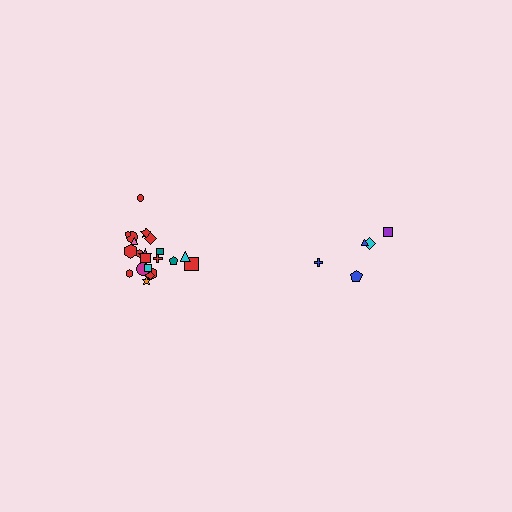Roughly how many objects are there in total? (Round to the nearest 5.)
Roughly 25 objects in total.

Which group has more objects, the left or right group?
The left group.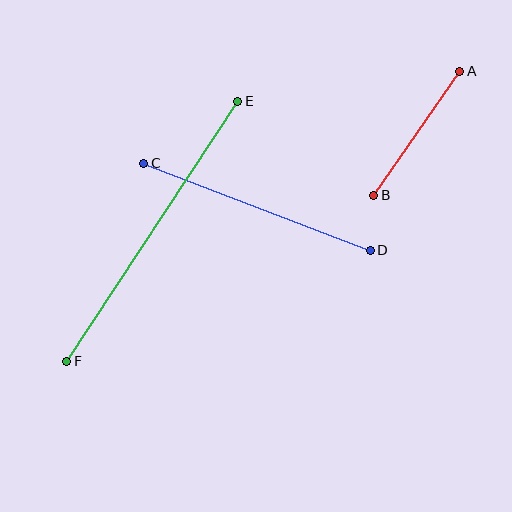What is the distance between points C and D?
The distance is approximately 243 pixels.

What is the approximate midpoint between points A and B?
The midpoint is at approximately (417, 133) pixels.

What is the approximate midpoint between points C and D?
The midpoint is at approximately (257, 207) pixels.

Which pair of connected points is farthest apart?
Points E and F are farthest apart.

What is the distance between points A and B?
The distance is approximately 151 pixels.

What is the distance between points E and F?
The distance is approximately 311 pixels.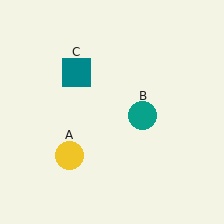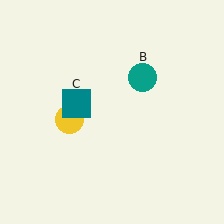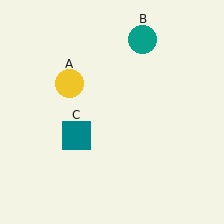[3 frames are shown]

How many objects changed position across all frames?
3 objects changed position: yellow circle (object A), teal circle (object B), teal square (object C).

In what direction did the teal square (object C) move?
The teal square (object C) moved down.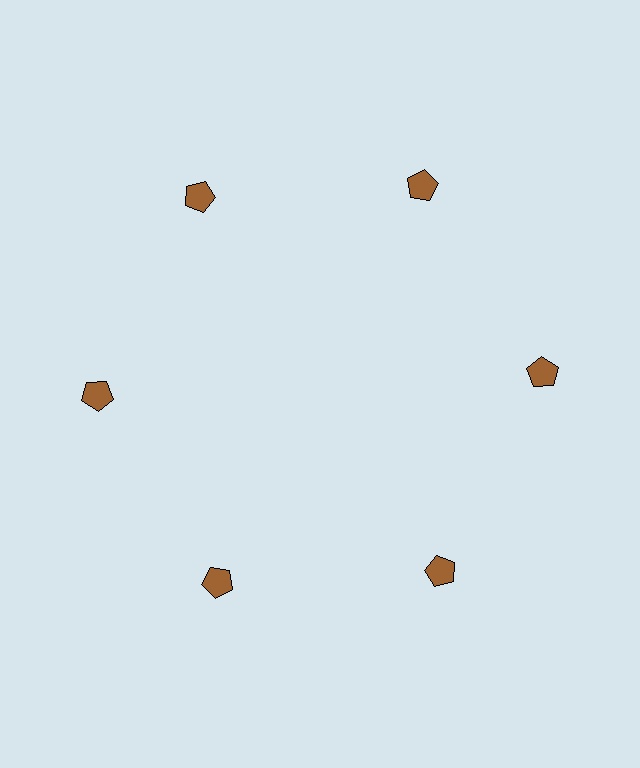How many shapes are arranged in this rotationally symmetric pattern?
There are 6 shapes, arranged in 6 groups of 1.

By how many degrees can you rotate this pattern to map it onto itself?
The pattern maps onto itself every 60 degrees of rotation.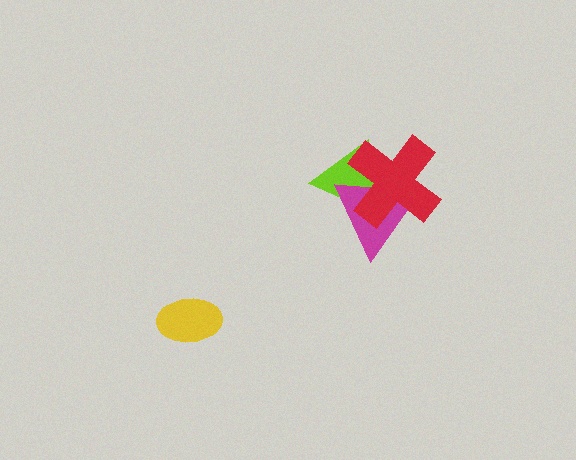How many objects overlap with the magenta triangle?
2 objects overlap with the magenta triangle.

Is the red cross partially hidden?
No, no other shape covers it.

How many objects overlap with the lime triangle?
2 objects overlap with the lime triangle.